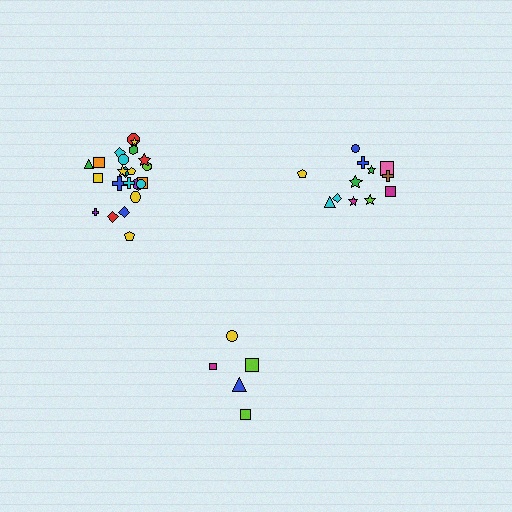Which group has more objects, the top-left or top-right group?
The top-left group.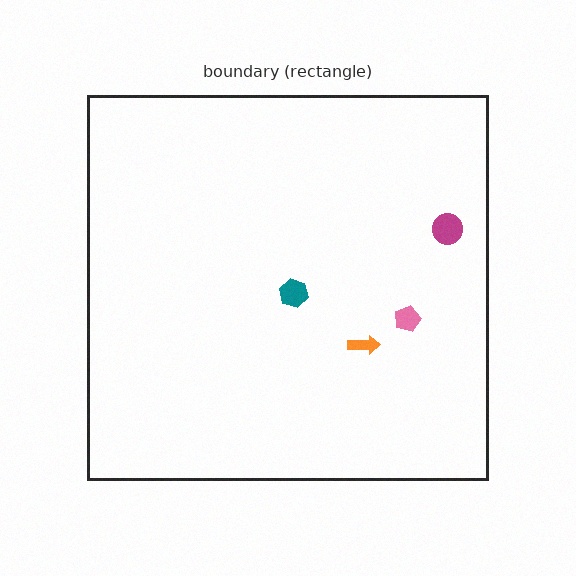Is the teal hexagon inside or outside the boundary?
Inside.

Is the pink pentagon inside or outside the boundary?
Inside.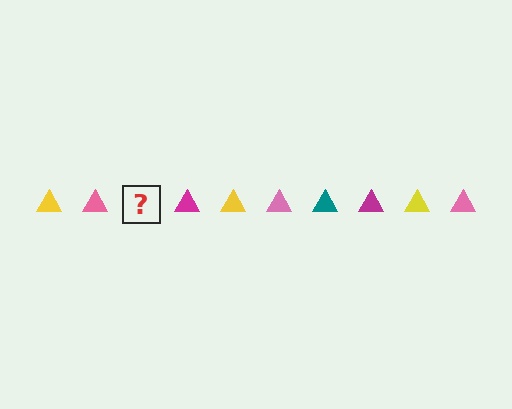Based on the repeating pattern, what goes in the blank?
The blank should be a teal triangle.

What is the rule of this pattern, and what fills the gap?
The rule is that the pattern cycles through yellow, pink, teal, magenta triangles. The gap should be filled with a teal triangle.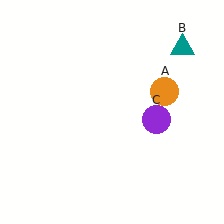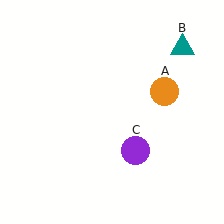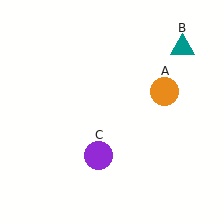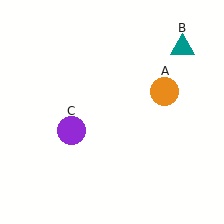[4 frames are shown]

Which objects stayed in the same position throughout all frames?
Orange circle (object A) and teal triangle (object B) remained stationary.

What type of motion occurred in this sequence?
The purple circle (object C) rotated clockwise around the center of the scene.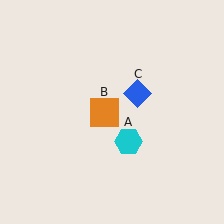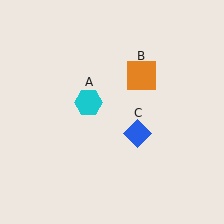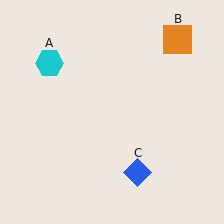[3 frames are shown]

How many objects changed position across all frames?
3 objects changed position: cyan hexagon (object A), orange square (object B), blue diamond (object C).